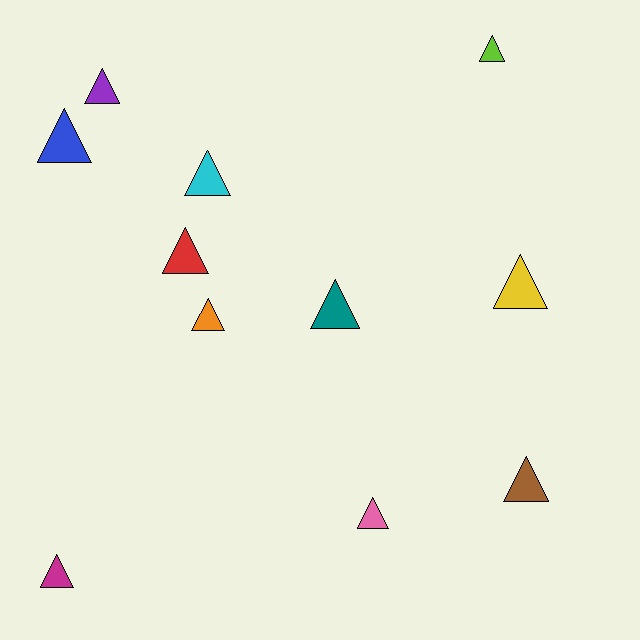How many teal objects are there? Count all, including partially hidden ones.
There is 1 teal object.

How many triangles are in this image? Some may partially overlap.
There are 11 triangles.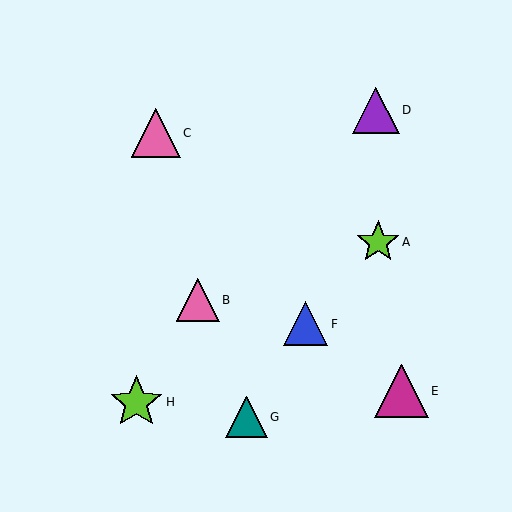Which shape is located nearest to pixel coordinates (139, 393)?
The lime star (labeled H) at (136, 402) is nearest to that location.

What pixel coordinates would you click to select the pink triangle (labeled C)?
Click at (156, 133) to select the pink triangle C.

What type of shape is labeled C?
Shape C is a pink triangle.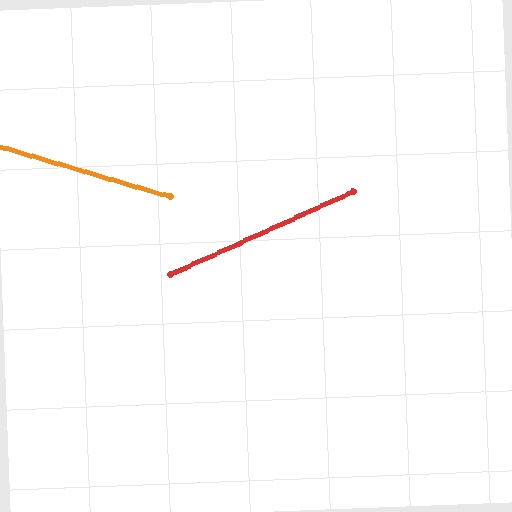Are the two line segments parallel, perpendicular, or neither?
Neither parallel nor perpendicular — they differ by about 41°.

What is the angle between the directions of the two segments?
Approximately 41 degrees.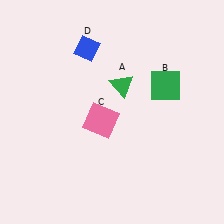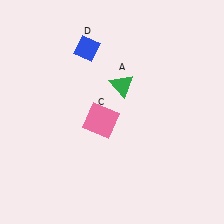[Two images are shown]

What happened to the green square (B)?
The green square (B) was removed in Image 2. It was in the top-right area of Image 1.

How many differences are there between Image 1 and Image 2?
There is 1 difference between the two images.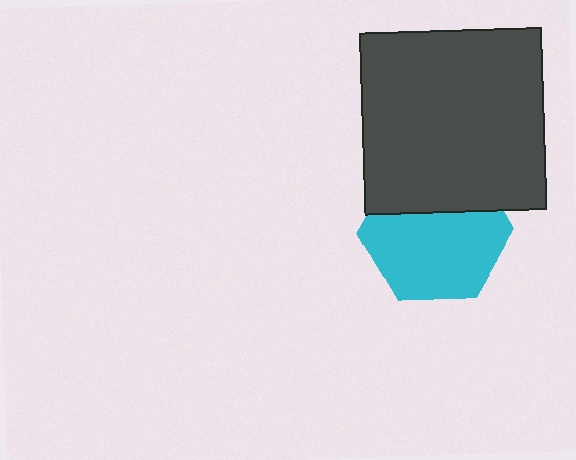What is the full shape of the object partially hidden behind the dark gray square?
The partially hidden object is a cyan hexagon.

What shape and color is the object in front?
The object in front is a dark gray square.